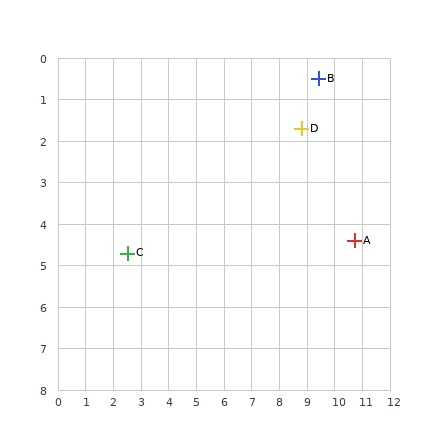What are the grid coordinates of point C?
Point C is at approximately (2.5, 4.7).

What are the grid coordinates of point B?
Point B is at approximately (9.4, 0.5).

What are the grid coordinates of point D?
Point D is at approximately (8.8, 1.7).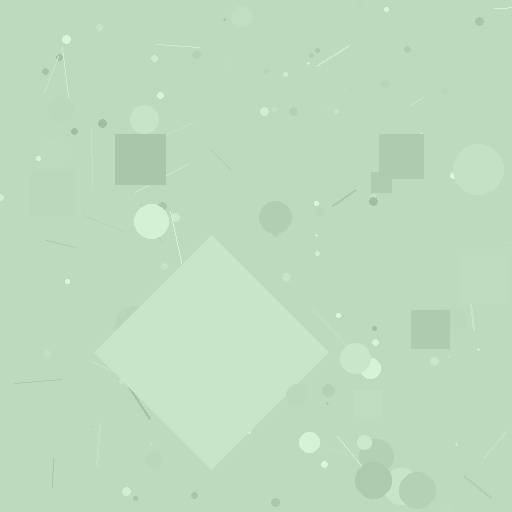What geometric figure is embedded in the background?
A diamond is embedded in the background.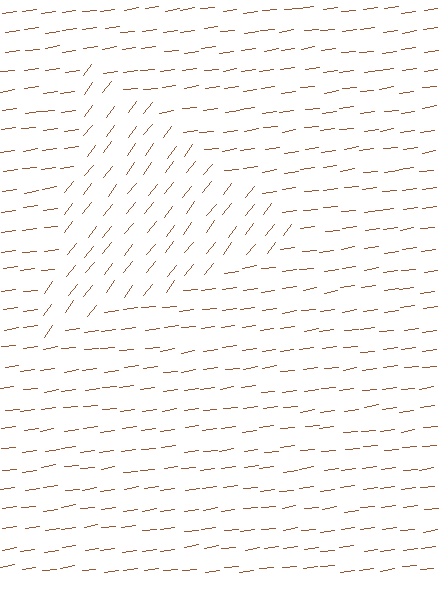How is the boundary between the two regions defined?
The boundary is defined purely by a change in line orientation (approximately 45 degrees difference). All lines are the same color and thickness.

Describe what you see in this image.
The image is filled with small brown line segments. A triangle region in the image has lines oriented differently from the surrounding lines, creating a visible texture boundary.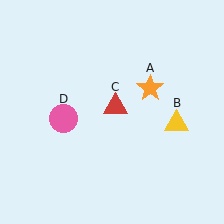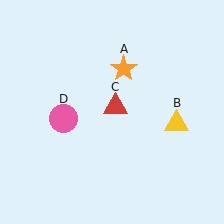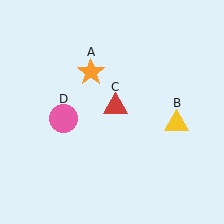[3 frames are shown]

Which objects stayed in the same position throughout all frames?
Yellow triangle (object B) and red triangle (object C) and pink circle (object D) remained stationary.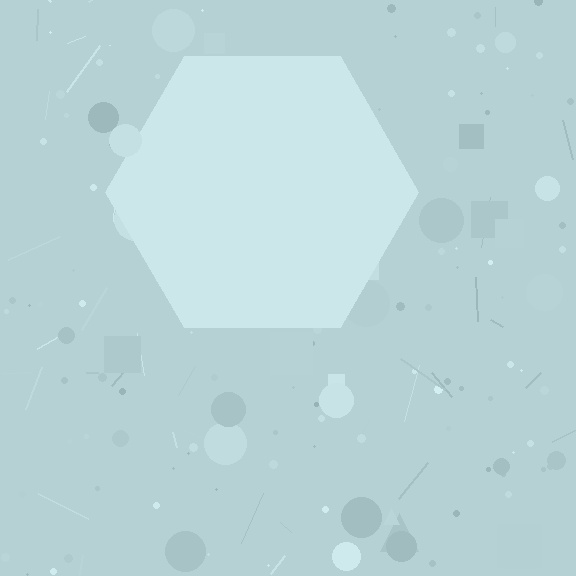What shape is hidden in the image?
A hexagon is hidden in the image.